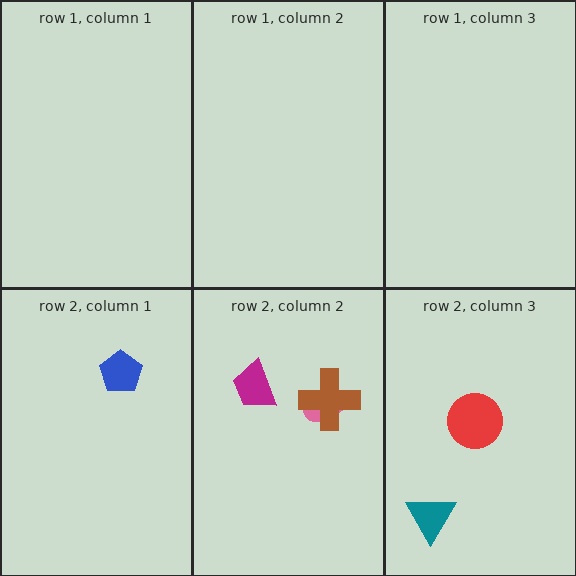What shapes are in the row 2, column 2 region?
The magenta trapezoid, the pink ellipse, the brown cross.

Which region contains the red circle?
The row 2, column 3 region.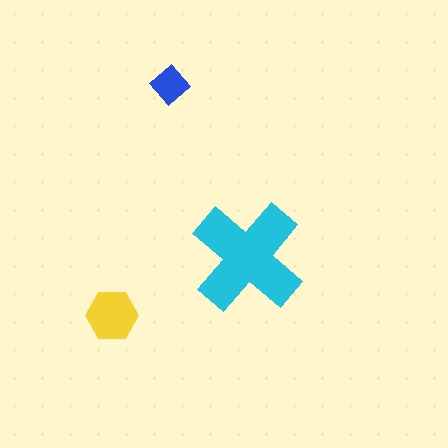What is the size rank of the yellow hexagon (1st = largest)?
2nd.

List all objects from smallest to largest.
The blue diamond, the yellow hexagon, the cyan cross.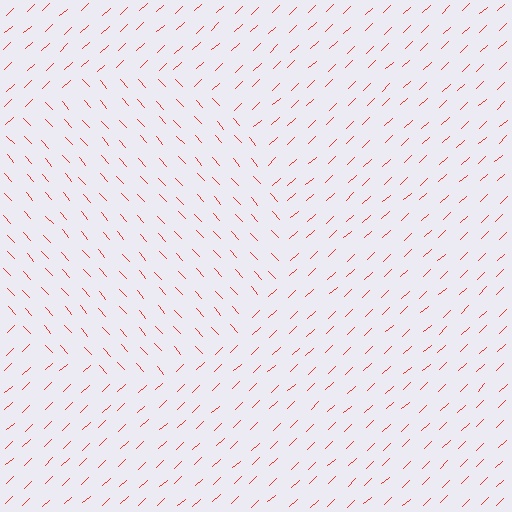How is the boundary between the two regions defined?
The boundary is defined purely by a change in line orientation (approximately 89 degrees difference). All lines are the same color and thickness.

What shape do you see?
I see a circle.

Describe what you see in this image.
The image is filled with small red line segments. A circle region in the image has lines oriented differently from the surrounding lines, creating a visible texture boundary.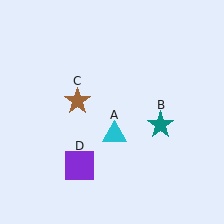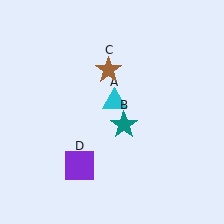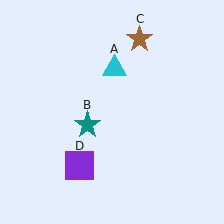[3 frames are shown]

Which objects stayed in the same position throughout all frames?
Purple square (object D) remained stationary.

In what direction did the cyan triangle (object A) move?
The cyan triangle (object A) moved up.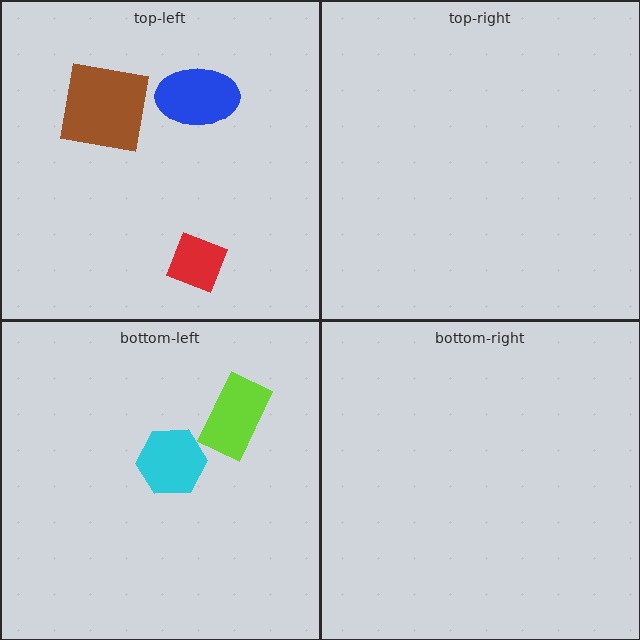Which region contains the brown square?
The top-left region.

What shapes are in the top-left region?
The red diamond, the brown square, the blue ellipse.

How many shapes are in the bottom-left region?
2.